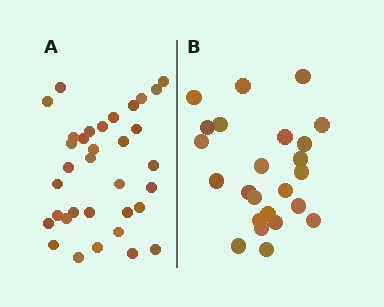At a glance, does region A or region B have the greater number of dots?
Region A (the left region) has more dots.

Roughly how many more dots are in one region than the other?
Region A has roughly 10 or so more dots than region B.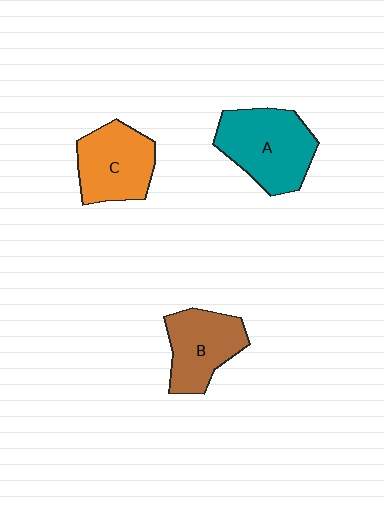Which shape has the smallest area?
Shape B (brown).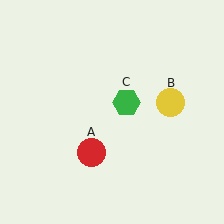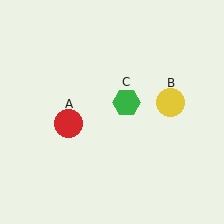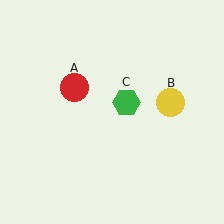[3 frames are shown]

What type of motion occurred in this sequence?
The red circle (object A) rotated clockwise around the center of the scene.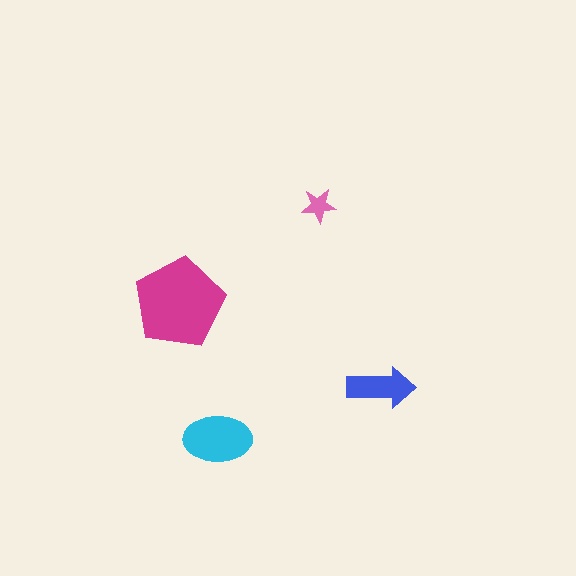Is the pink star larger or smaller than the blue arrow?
Smaller.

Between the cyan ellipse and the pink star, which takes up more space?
The cyan ellipse.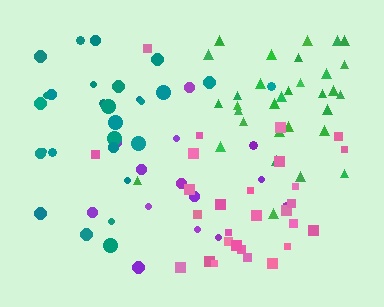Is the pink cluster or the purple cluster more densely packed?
Pink.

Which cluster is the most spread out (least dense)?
Purple.